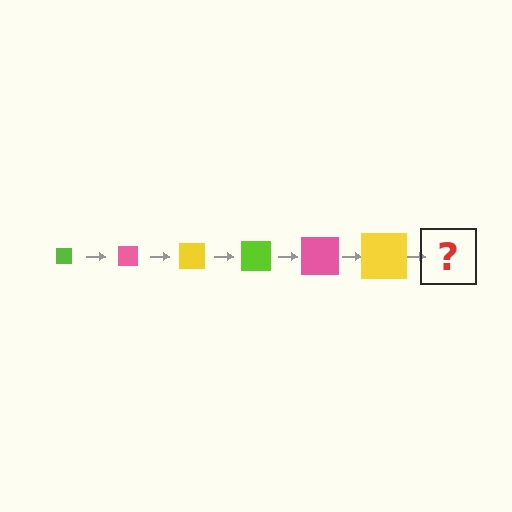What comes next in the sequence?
The next element should be a lime square, larger than the previous one.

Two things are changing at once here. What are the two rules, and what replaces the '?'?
The two rules are that the square grows larger each step and the color cycles through lime, pink, and yellow. The '?' should be a lime square, larger than the previous one.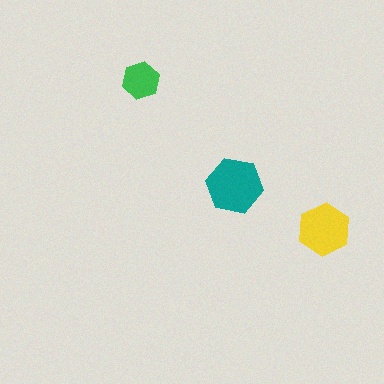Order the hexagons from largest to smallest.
the teal one, the yellow one, the green one.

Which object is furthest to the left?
The green hexagon is leftmost.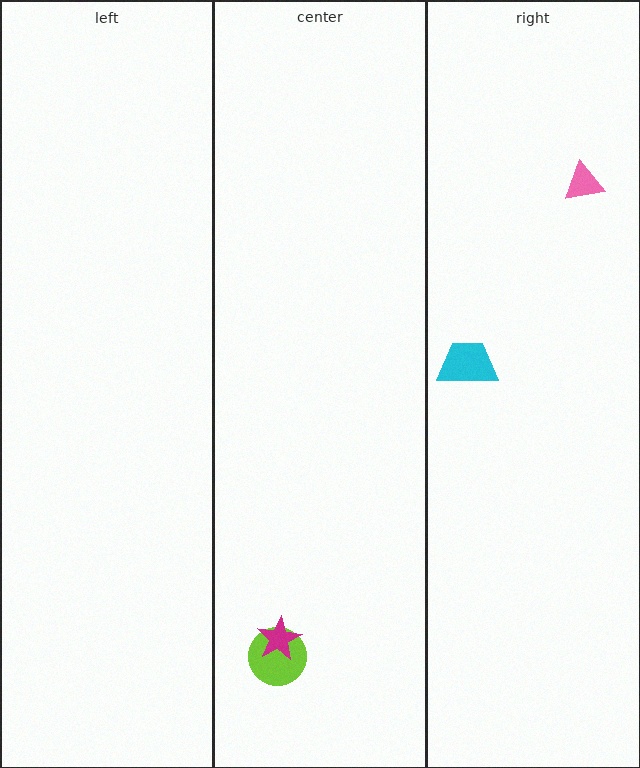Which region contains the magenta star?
The center region.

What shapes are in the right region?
The cyan trapezoid, the pink triangle.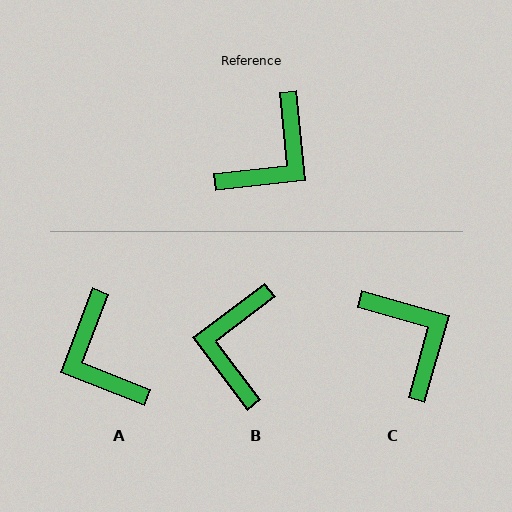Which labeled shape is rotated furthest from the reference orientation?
B, about 149 degrees away.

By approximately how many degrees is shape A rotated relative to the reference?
Approximately 117 degrees clockwise.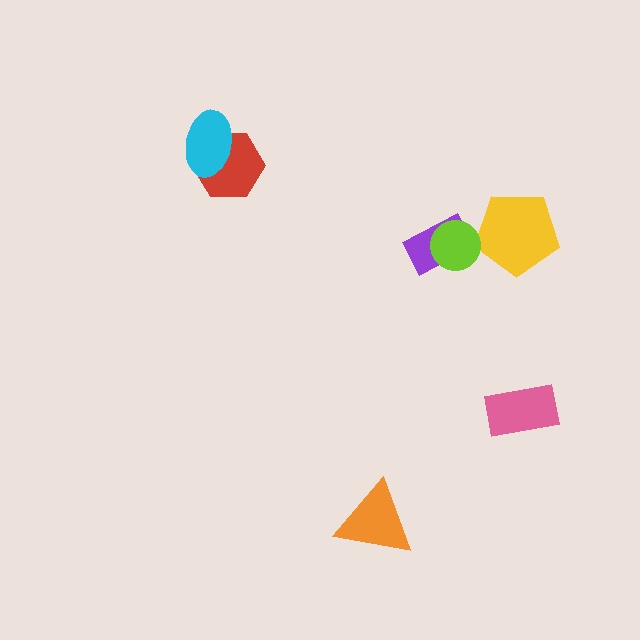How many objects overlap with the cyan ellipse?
1 object overlaps with the cyan ellipse.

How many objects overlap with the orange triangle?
0 objects overlap with the orange triangle.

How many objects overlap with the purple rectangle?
1 object overlaps with the purple rectangle.